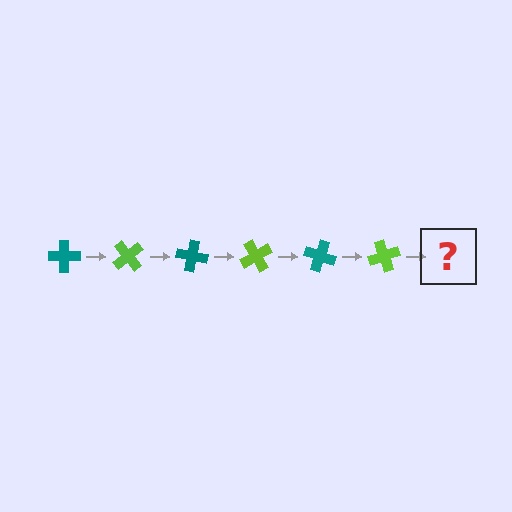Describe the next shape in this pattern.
It should be a teal cross, rotated 300 degrees from the start.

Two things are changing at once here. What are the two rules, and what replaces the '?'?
The two rules are that it rotates 50 degrees each step and the color cycles through teal and lime. The '?' should be a teal cross, rotated 300 degrees from the start.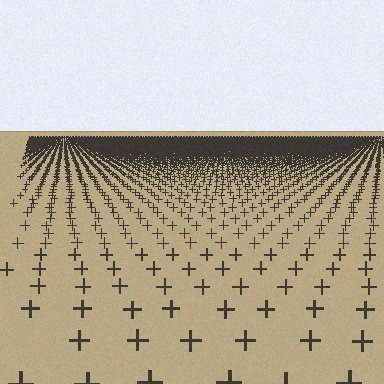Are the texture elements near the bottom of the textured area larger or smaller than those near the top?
Larger. Near the bottom, elements are closer to the viewer and appear at a bigger on-screen size.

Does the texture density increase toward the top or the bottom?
Density increases toward the top.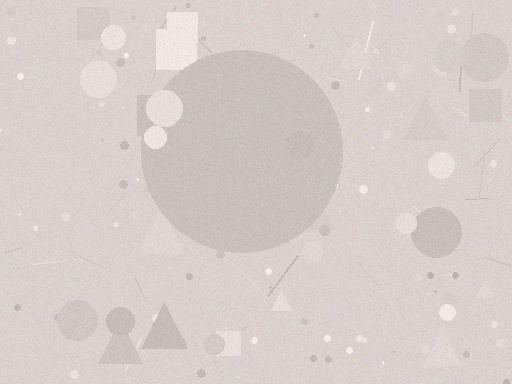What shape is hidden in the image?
A circle is hidden in the image.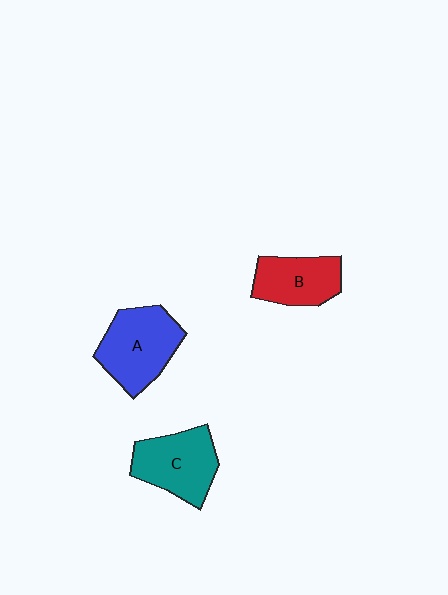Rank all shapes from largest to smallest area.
From largest to smallest: A (blue), C (teal), B (red).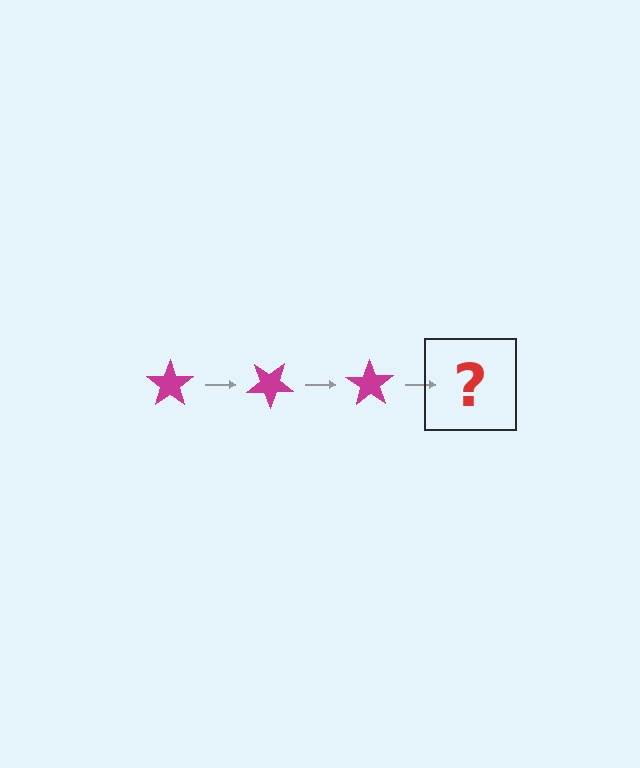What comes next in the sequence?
The next element should be a magenta star rotated 105 degrees.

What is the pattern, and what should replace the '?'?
The pattern is that the star rotates 35 degrees each step. The '?' should be a magenta star rotated 105 degrees.